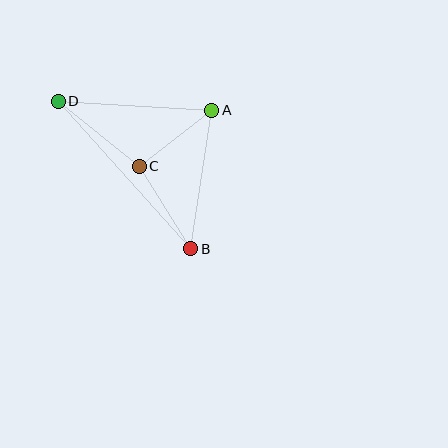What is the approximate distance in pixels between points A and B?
The distance between A and B is approximately 140 pixels.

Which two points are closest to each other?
Points A and C are closest to each other.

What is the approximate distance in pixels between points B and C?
The distance between B and C is approximately 98 pixels.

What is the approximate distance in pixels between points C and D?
The distance between C and D is approximately 104 pixels.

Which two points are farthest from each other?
Points B and D are farthest from each other.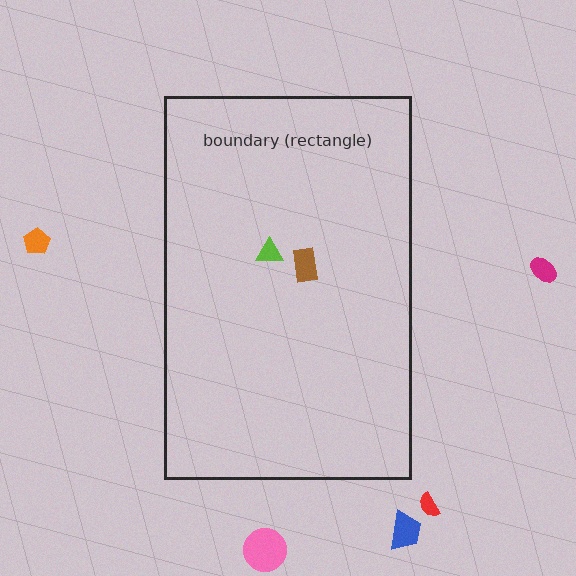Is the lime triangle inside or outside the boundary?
Inside.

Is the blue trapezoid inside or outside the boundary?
Outside.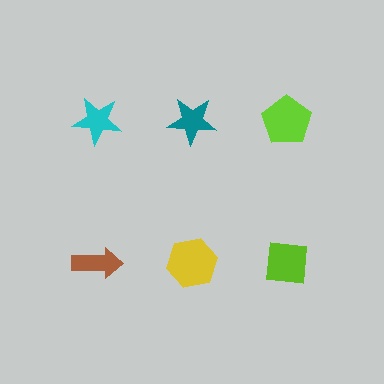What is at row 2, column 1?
A brown arrow.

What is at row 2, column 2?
A yellow hexagon.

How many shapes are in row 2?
3 shapes.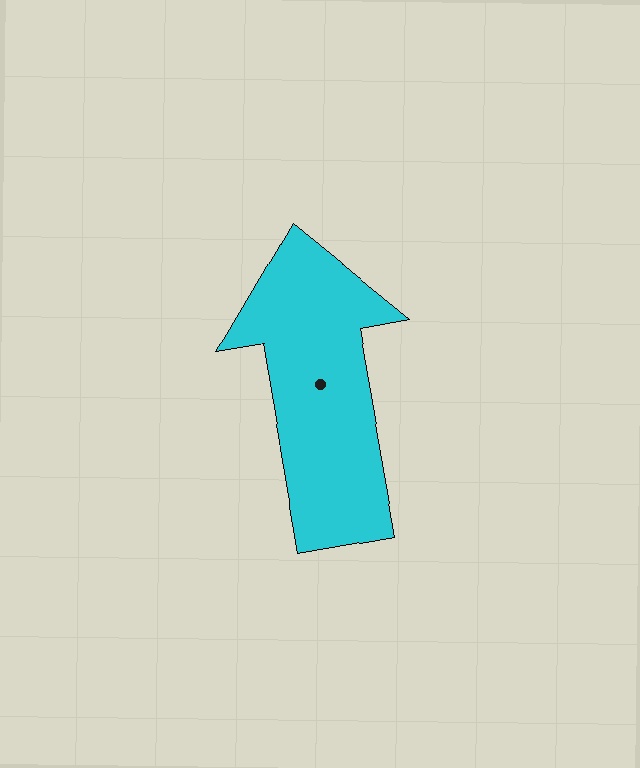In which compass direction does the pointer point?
North.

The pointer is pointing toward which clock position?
Roughly 12 o'clock.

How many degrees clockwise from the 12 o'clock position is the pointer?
Approximately 350 degrees.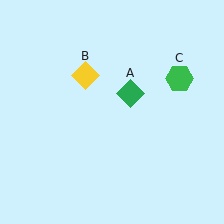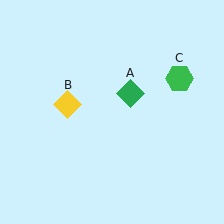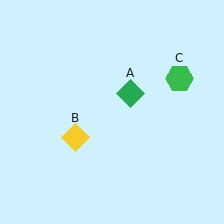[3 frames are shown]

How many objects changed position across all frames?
1 object changed position: yellow diamond (object B).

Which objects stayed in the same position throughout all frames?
Green diamond (object A) and green hexagon (object C) remained stationary.